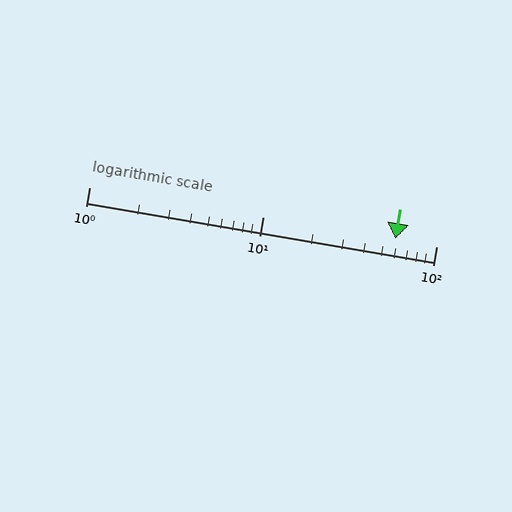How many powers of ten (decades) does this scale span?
The scale spans 2 decades, from 1 to 100.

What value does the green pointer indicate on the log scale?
The pointer indicates approximately 58.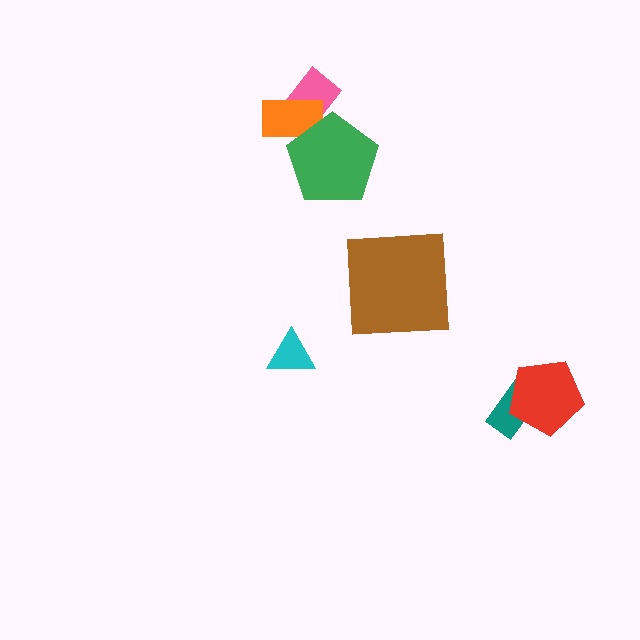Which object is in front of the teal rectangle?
The red pentagon is in front of the teal rectangle.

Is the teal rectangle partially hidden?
Yes, it is partially covered by another shape.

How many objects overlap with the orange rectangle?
2 objects overlap with the orange rectangle.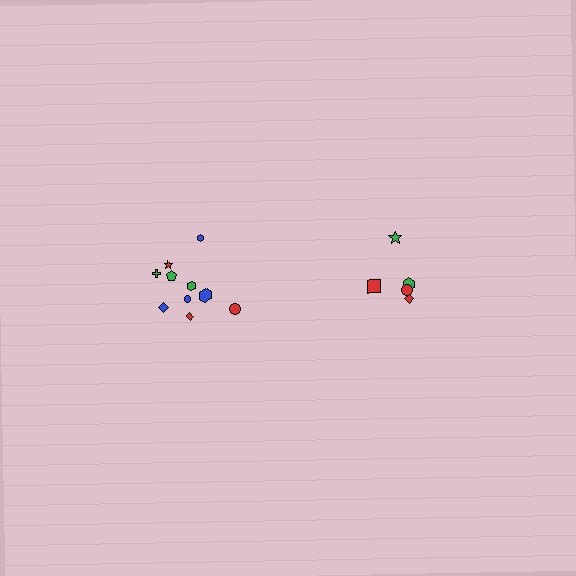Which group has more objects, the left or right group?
The left group.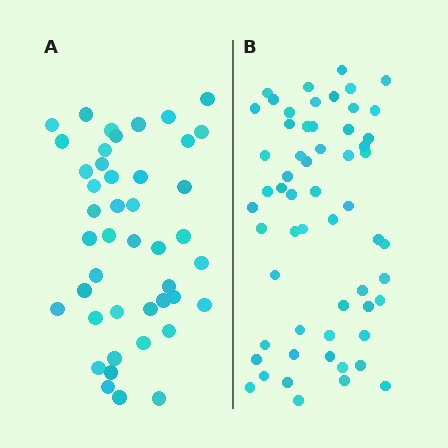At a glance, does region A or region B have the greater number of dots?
Region B (the right region) has more dots.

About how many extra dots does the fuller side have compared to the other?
Region B has approximately 15 more dots than region A.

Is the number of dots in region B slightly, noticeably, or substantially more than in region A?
Region B has noticeably more, but not dramatically so. The ratio is roughly 1.3 to 1.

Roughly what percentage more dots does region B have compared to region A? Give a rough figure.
About 30% more.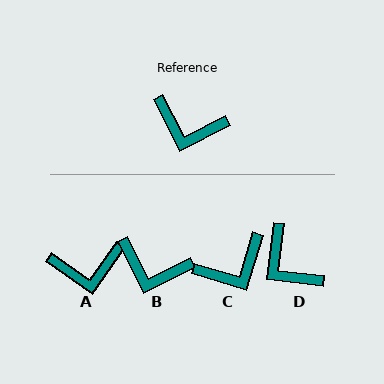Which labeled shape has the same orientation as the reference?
B.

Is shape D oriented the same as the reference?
No, it is off by about 34 degrees.